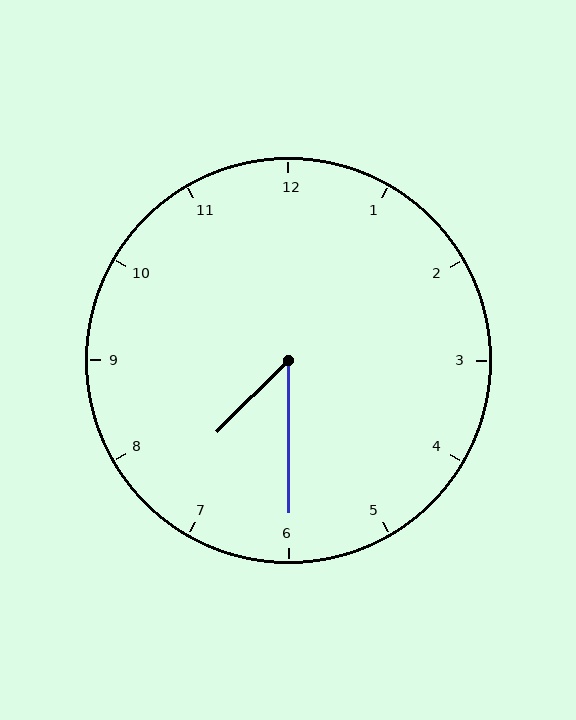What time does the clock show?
7:30.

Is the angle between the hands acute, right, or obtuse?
It is acute.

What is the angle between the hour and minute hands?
Approximately 45 degrees.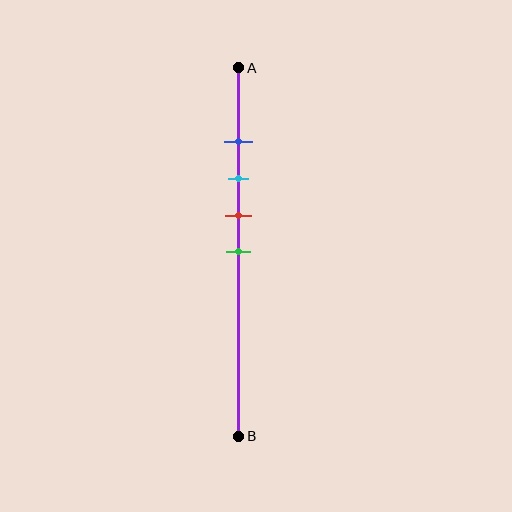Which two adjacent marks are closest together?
The blue and cyan marks are the closest adjacent pair.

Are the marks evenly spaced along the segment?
Yes, the marks are approximately evenly spaced.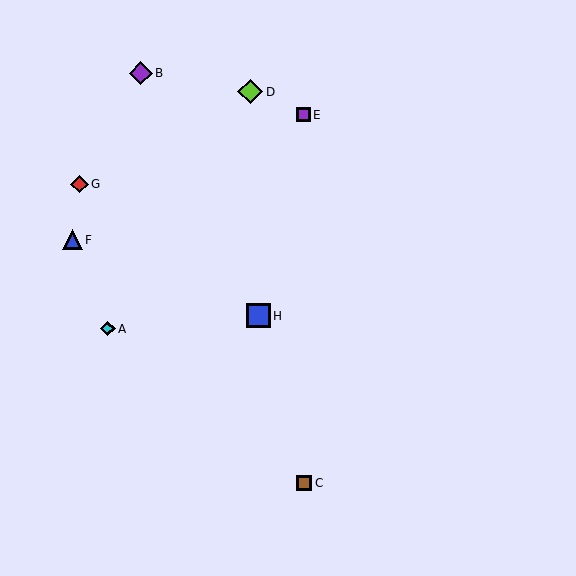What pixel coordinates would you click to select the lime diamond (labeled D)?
Click at (250, 92) to select the lime diamond D.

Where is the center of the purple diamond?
The center of the purple diamond is at (141, 73).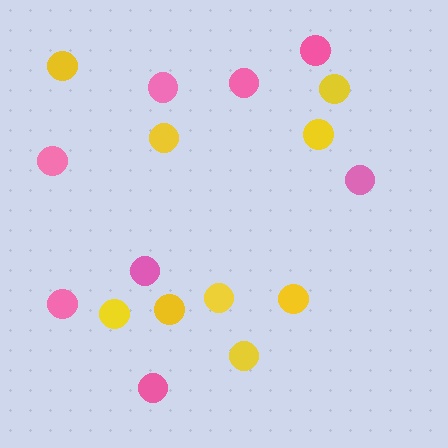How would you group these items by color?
There are 2 groups: one group of pink circles (8) and one group of yellow circles (9).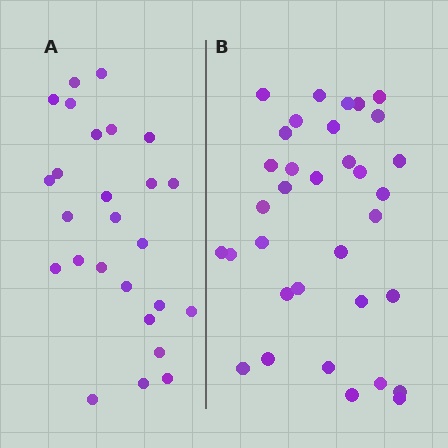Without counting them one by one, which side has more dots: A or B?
Region B (the right region) has more dots.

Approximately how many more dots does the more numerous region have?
Region B has roughly 8 or so more dots than region A.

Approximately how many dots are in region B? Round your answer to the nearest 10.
About 30 dots. (The exact count is 34, which rounds to 30.)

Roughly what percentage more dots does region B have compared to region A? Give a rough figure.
About 30% more.